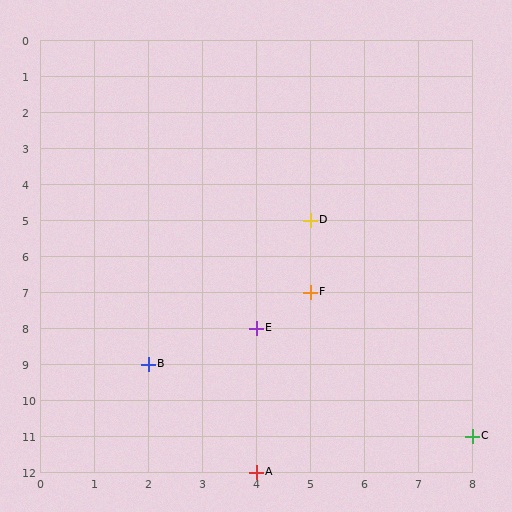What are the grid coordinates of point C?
Point C is at grid coordinates (8, 11).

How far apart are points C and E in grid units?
Points C and E are 4 columns and 3 rows apart (about 5.0 grid units diagonally).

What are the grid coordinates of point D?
Point D is at grid coordinates (5, 5).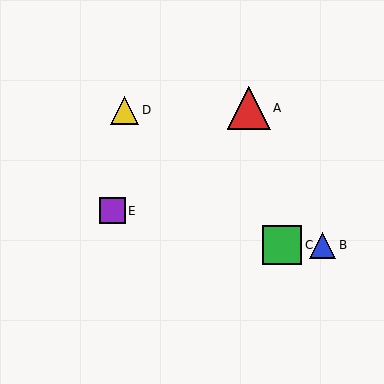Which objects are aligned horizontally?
Objects B, C are aligned horizontally.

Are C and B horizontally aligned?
Yes, both are at y≈245.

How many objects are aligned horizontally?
2 objects (B, C) are aligned horizontally.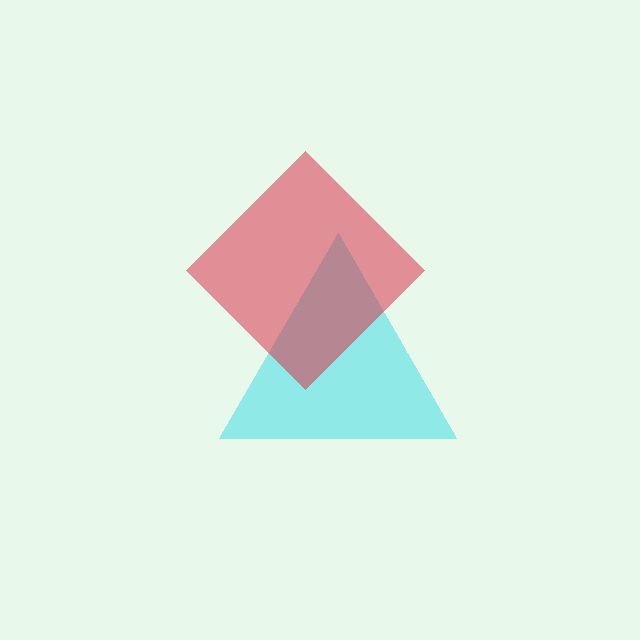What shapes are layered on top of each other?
The layered shapes are: a cyan triangle, a red diamond.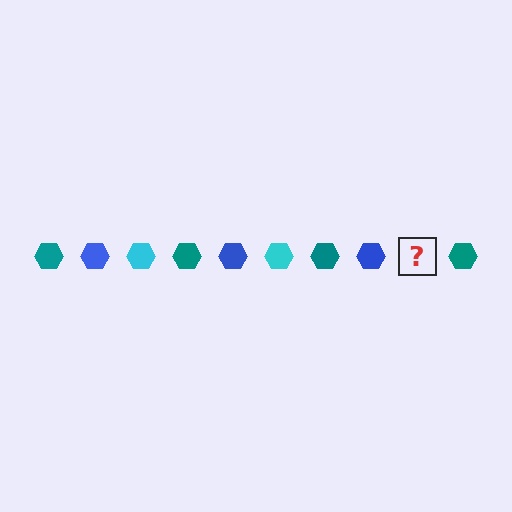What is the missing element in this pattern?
The missing element is a cyan hexagon.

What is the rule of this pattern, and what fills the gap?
The rule is that the pattern cycles through teal, blue, cyan hexagons. The gap should be filled with a cyan hexagon.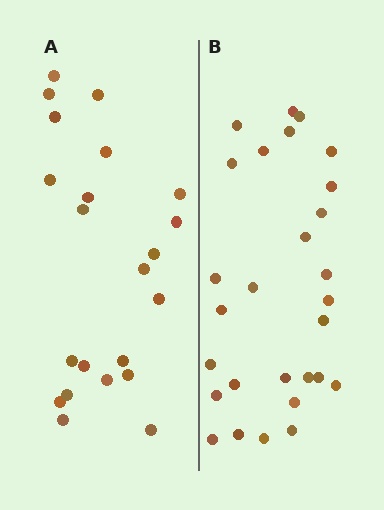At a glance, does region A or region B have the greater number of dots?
Region B (the right region) has more dots.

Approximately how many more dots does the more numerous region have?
Region B has about 6 more dots than region A.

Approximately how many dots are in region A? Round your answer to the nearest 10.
About 20 dots. (The exact count is 22, which rounds to 20.)